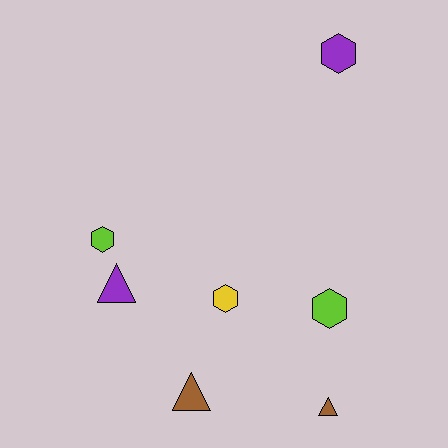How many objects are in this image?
There are 7 objects.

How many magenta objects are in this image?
There are no magenta objects.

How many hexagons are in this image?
There are 4 hexagons.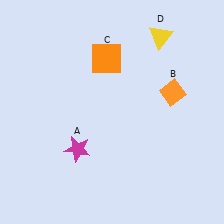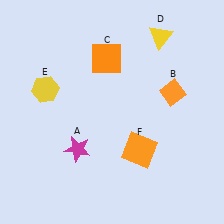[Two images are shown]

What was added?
A yellow hexagon (E), an orange square (F) were added in Image 2.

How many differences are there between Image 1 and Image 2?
There are 2 differences between the two images.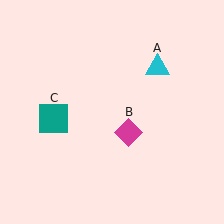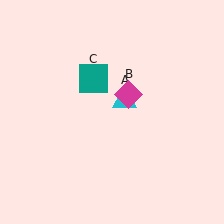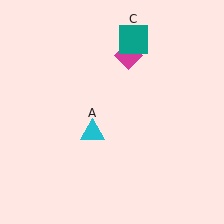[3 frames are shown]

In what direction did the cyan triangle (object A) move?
The cyan triangle (object A) moved down and to the left.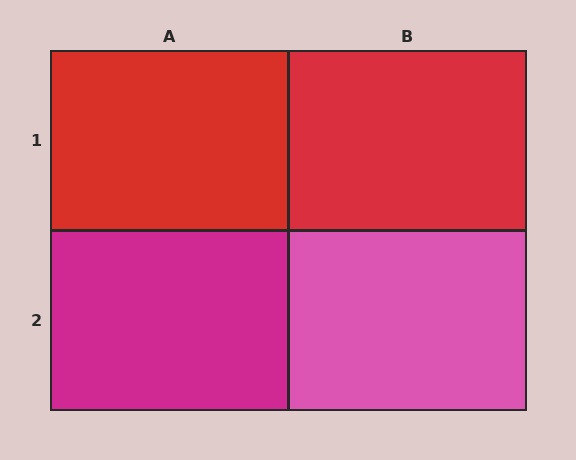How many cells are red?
2 cells are red.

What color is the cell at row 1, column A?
Red.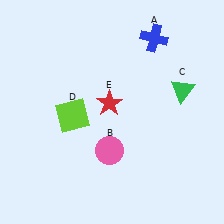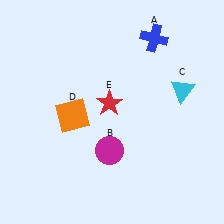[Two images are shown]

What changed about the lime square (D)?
In Image 1, D is lime. In Image 2, it changed to orange.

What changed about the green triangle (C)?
In Image 1, C is green. In Image 2, it changed to cyan.